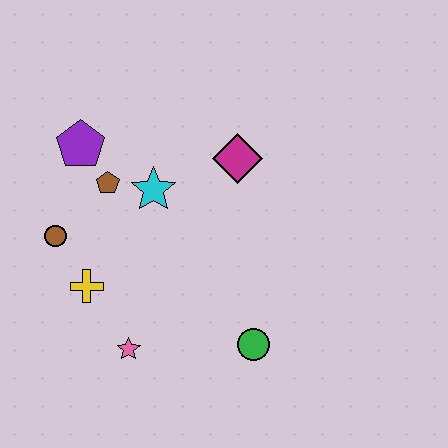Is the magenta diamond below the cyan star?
No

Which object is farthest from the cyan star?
The green circle is farthest from the cyan star.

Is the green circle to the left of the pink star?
No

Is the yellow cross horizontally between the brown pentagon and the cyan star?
No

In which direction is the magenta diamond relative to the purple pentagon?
The magenta diamond is to the right of the purple pentagon.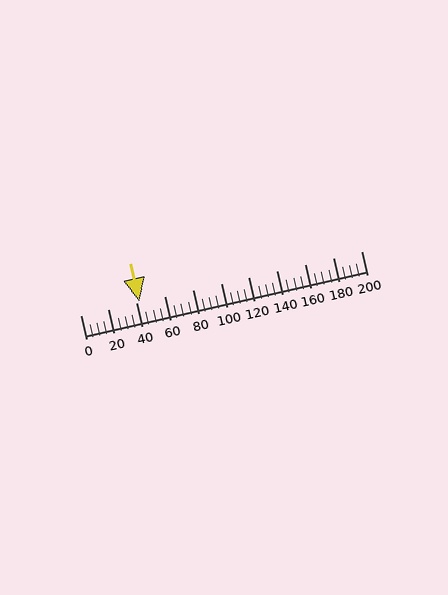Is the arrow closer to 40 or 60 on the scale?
The arrow is closer to 40.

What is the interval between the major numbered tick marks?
The major tick marks are spaced 20 units apart.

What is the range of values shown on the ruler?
The ruler shows values from 0 to 200.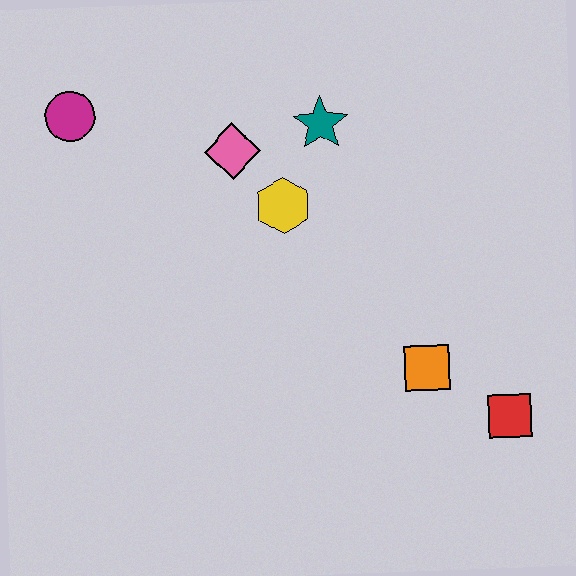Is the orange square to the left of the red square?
Yes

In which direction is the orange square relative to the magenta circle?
The orange square is to the right of the magenta circle.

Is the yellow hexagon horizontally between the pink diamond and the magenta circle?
No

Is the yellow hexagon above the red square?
Yes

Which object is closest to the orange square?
The red square is closest to the orange square.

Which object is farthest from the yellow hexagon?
The red square is farthest from the yellow hexagon.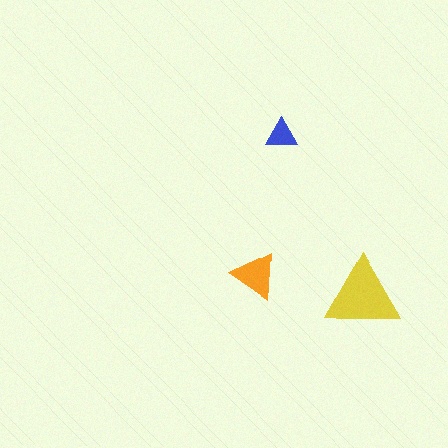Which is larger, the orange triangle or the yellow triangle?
The yellow one.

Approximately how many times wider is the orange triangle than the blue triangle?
About 1.5 times wider.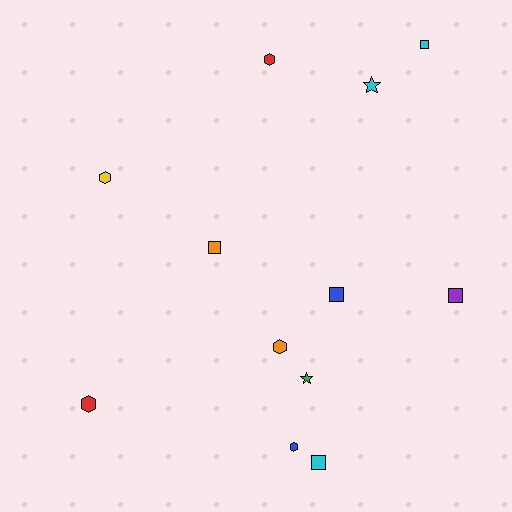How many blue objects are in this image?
There are 2 blue objects.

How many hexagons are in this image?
There are 5 hexagons.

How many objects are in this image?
There are 12 objects.